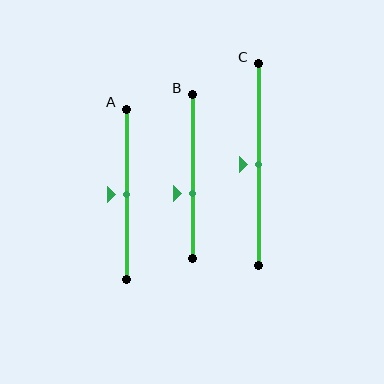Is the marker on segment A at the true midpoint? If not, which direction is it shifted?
Yes, the marker on segment A is at the true midpoint.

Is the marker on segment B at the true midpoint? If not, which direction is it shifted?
No, the marker on segment B is shifted downward by about 10% of the segment length.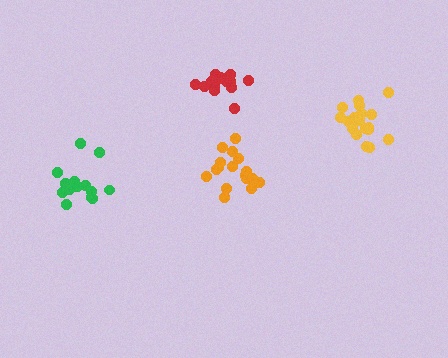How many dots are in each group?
Group 1: 14 dots, Group 2: 14 dots, Group 3: 18 dots, Group 4: 17 dots (63 total).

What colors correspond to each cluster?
The clusters are colored: red, green, yellow, orange.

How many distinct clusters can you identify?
There are 4 distinct clusters.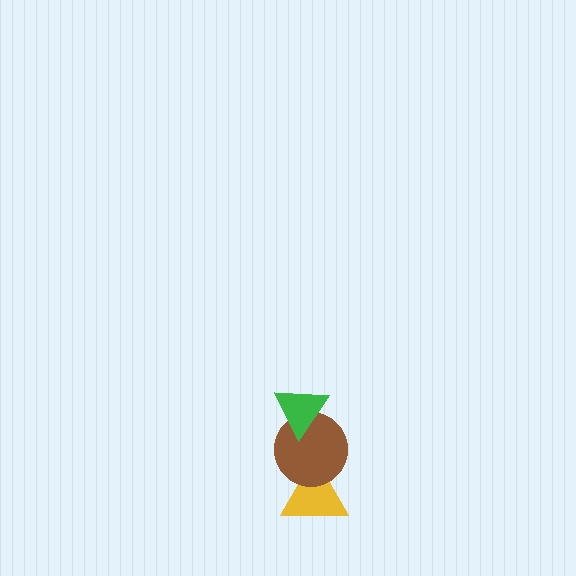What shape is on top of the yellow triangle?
The brown circle is on top of the yellow triangle.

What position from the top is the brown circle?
The brown circle is 2nd from the top.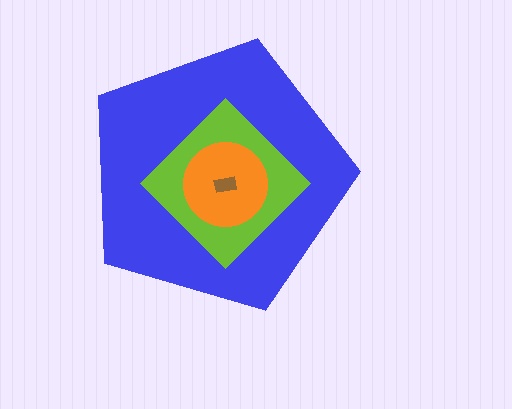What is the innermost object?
The brown rectangle.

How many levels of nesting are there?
4.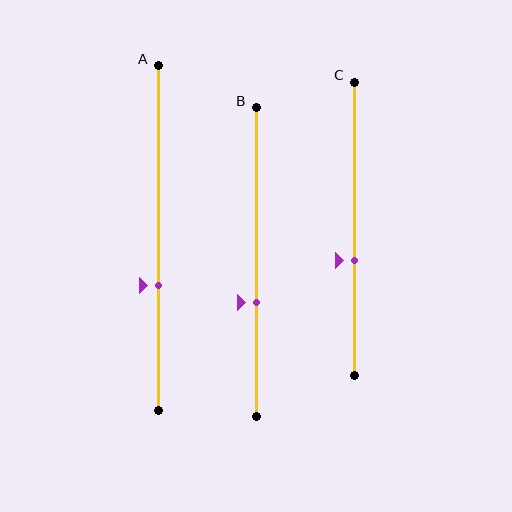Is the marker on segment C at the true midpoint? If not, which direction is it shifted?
No, the marker on segment C is shifted downward by about 11% of the segment length.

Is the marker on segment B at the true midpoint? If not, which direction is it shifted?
No, the marker on segment B is shifted downward by about 13% of the segment length.